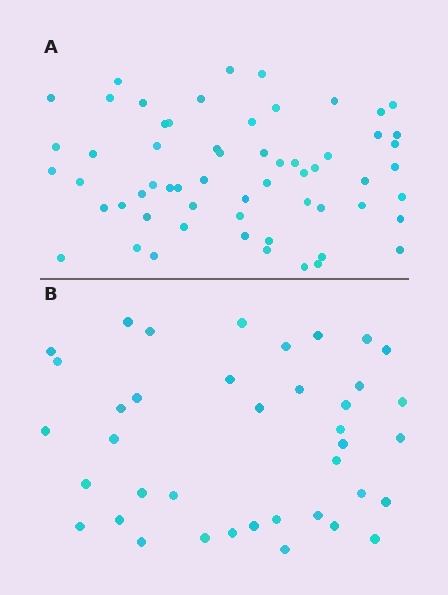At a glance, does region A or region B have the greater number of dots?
Region A (the top region) has more dots.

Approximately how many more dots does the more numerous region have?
Region A has approximately 20 more dots than region B.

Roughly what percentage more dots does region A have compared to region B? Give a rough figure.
About 55% more.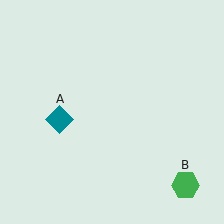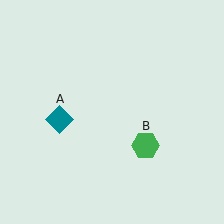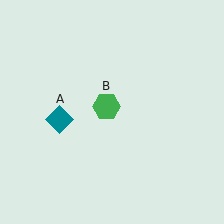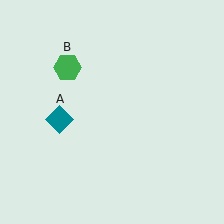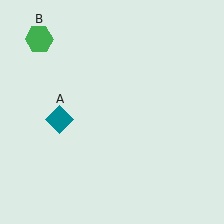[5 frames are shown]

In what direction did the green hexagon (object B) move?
The green hexagon (object B) moved up and to the left.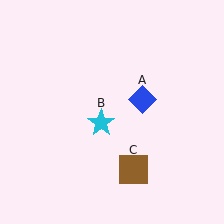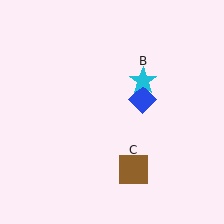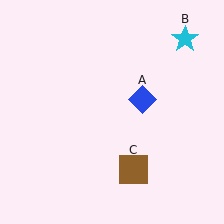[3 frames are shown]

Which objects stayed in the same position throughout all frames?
Blue diamond (object A) and brown square (object C) remained stationary.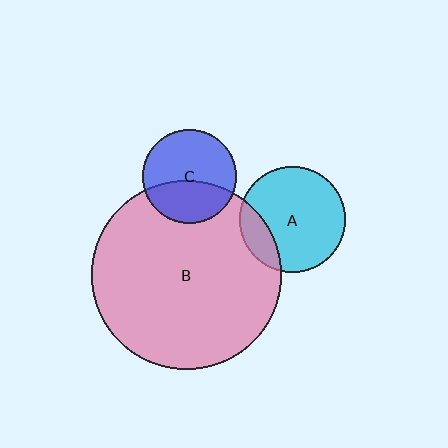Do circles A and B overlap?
Yes.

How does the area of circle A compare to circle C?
Approximately 1.3 times.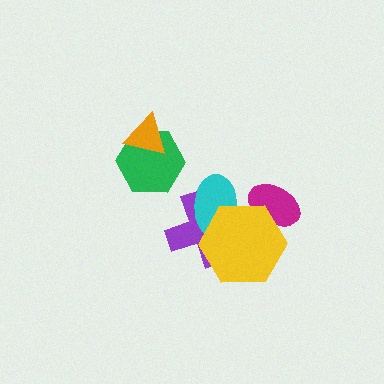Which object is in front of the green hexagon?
The orange triangle is in front of the green hexagon.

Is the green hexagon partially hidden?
Yes, it is partially covered by another shape.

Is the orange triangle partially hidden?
No, no other shape covers it.